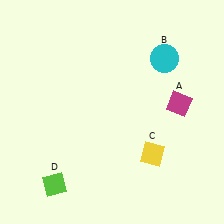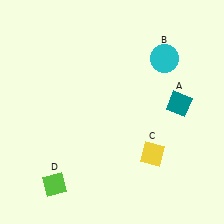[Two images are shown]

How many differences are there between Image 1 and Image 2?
There is 1 difference between the two images.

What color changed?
The diamond (A) changed from magenta in Image 1 to teal in Image 2.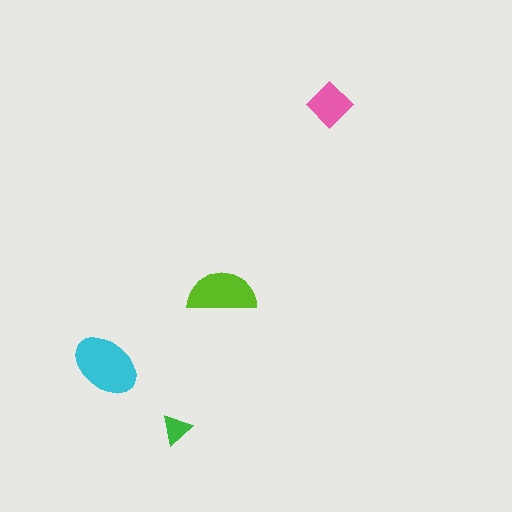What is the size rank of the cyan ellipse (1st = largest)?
1st.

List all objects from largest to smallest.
The cyan ellipse, the lime semicircle, the pink diamond, the green triangle.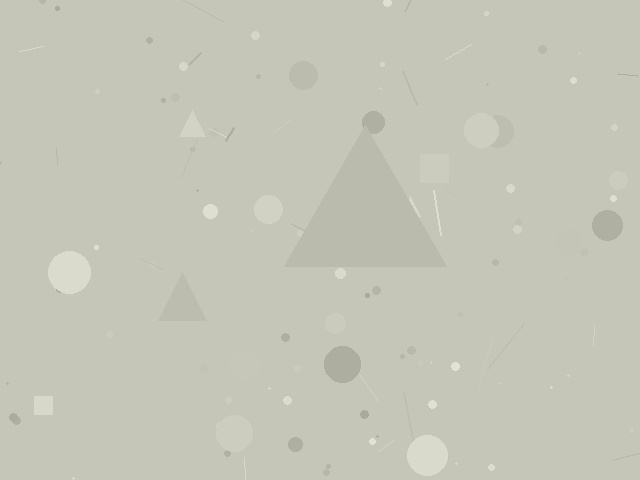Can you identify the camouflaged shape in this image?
The camouflaged shape is a triangle.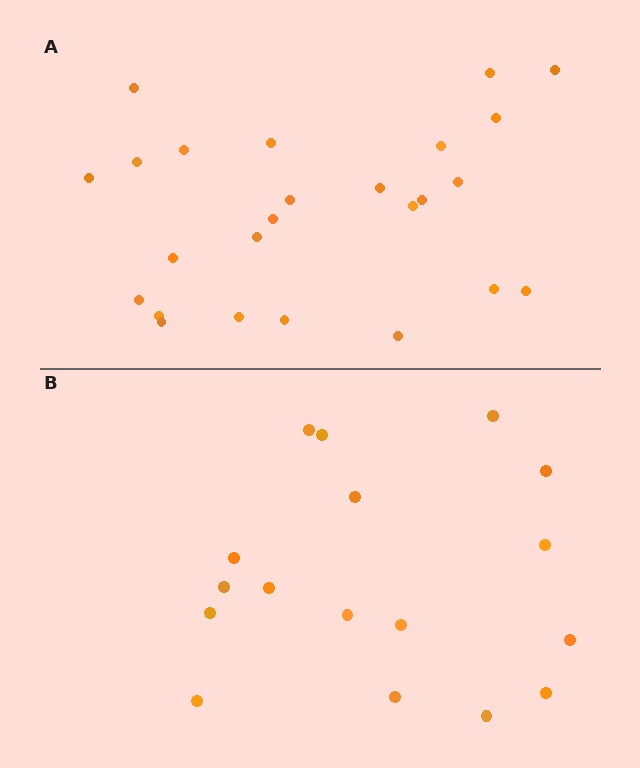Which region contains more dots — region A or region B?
Region A (the top region) has more dots.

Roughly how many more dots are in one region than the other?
Region A has roughly 8 or so more dots than region B.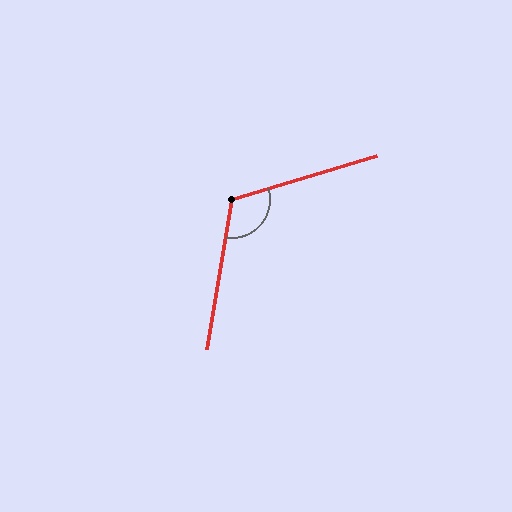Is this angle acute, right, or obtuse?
It is obtuse.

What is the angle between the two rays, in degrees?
Approximately 117 degrees.